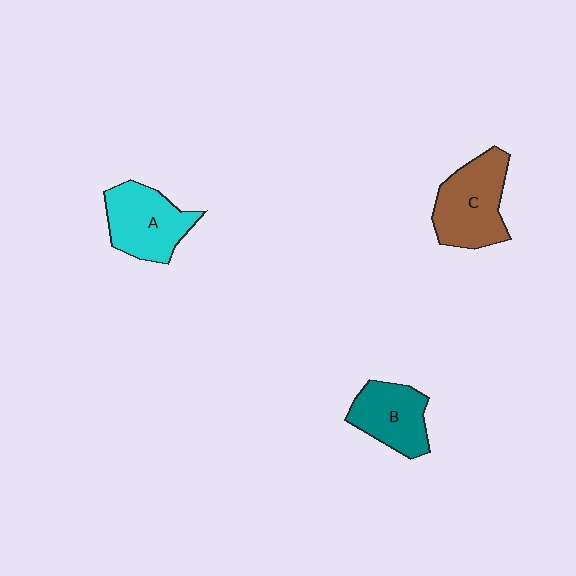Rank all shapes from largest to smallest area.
From largest to smallest: C (brown), A (cyan), B (teal).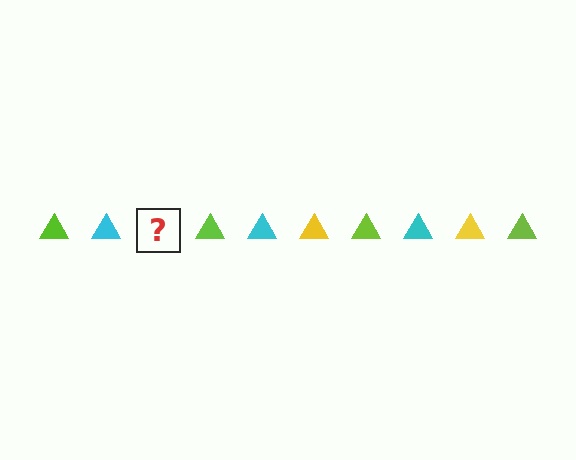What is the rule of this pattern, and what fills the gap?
The rule is that the pattern cycles through lime, cyan, yellow triangles. The gap should be filled with a yellow triangle.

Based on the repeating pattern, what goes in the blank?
The blank should be a yellow triangle.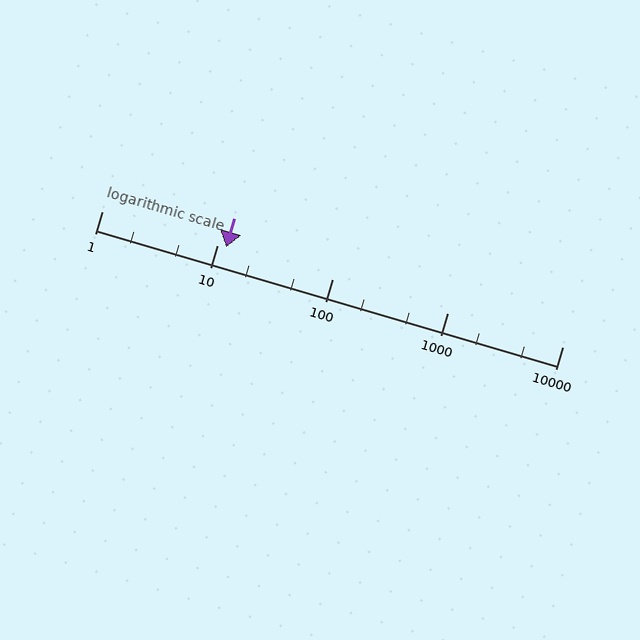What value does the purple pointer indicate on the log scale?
The pointer indicates approximately 12.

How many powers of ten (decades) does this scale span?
The scale spans 4 decades, from 1 to 10000.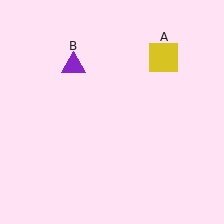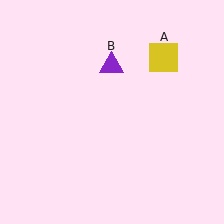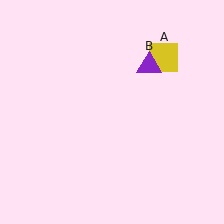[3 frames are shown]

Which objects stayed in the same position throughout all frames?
Yellow square (object A) remained stationary.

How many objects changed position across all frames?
1 object changed position: purple triangle (object B).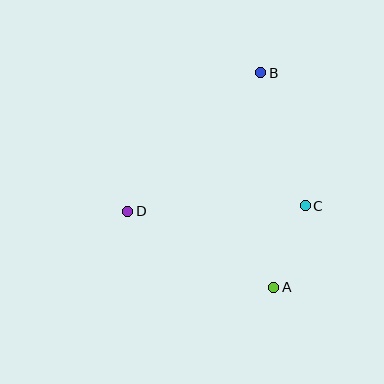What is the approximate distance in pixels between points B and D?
The distance between B and D is approximately 192 pixels.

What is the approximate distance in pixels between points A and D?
The distance between A and D is approximately 165 pixels.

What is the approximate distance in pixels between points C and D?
The distance between C and D is approximately 178 pixels.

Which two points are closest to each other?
Points A and C are closest to each other.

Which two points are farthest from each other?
Points A and B are farthest from each other.